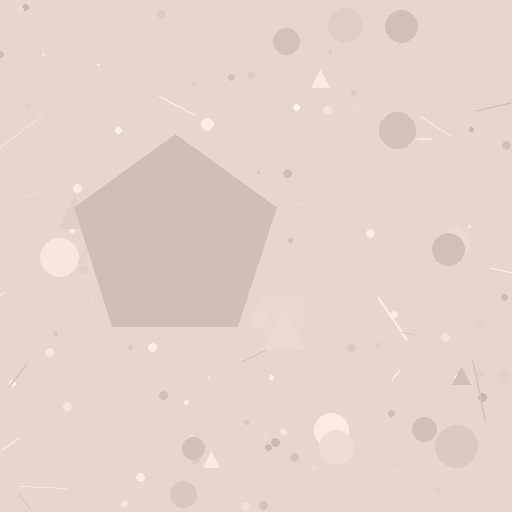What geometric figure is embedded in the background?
A pentagon is embedded in the background.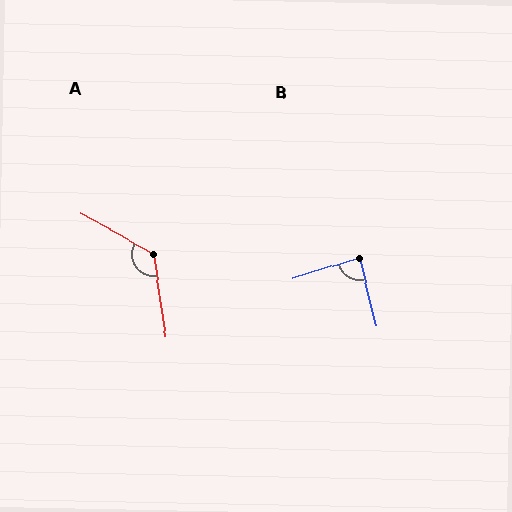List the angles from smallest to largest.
B (87°), A (127°).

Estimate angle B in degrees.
Approximately 87 degrees.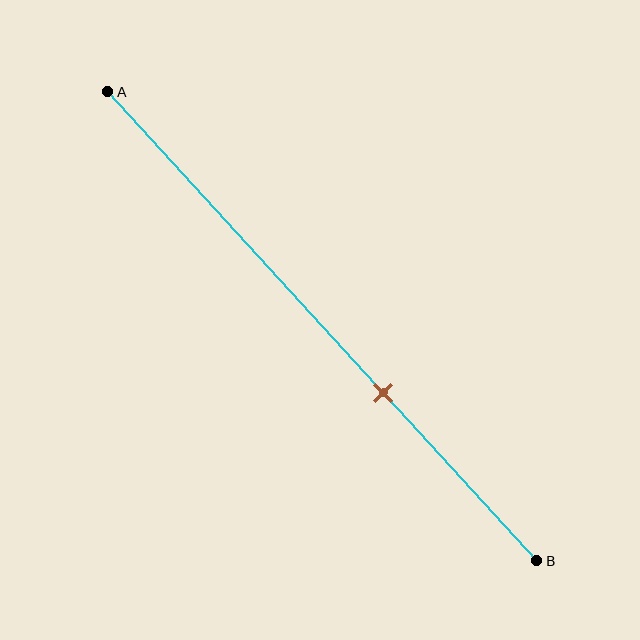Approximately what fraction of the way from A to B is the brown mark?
The brown mark is approximately 65% of the way from A to B.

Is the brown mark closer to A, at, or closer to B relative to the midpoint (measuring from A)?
The brown mark is closer to point B than the midpoint of segment AB.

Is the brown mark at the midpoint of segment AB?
No, the mark is at about 65% from A, not at the 50% midpoint.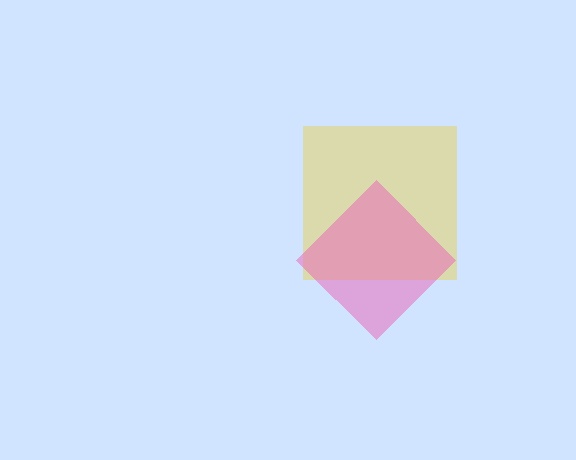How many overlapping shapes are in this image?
There are 2 overlapping shapes in the image.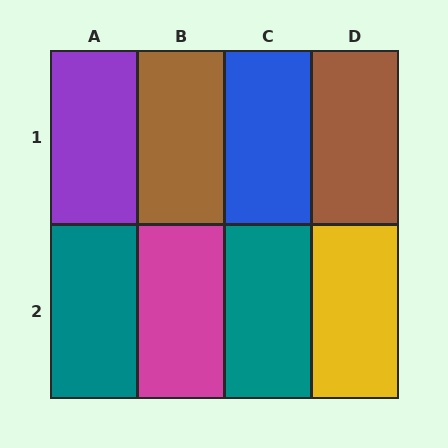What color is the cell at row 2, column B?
Magenta.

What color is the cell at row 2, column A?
Teal.